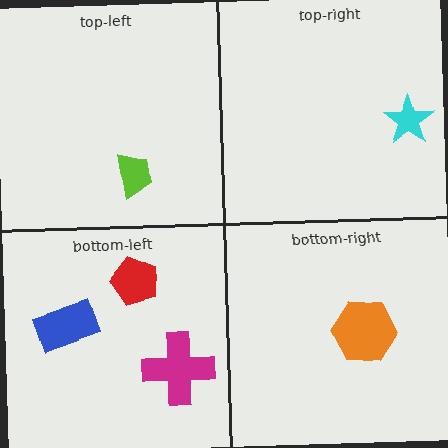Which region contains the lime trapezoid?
The top-left region.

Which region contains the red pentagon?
The bottom-left region.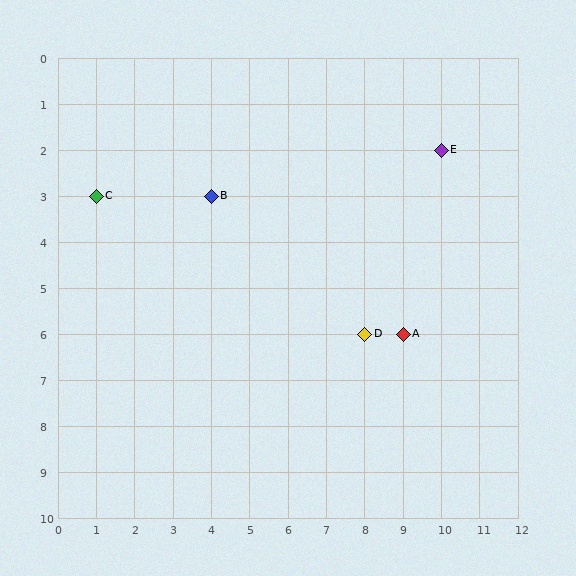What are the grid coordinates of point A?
Point A is at grid coordinates (9, 6).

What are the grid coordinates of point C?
Point C is at grid coordinates (1, 3).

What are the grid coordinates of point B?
Point B is at grid coordinates (4, 3).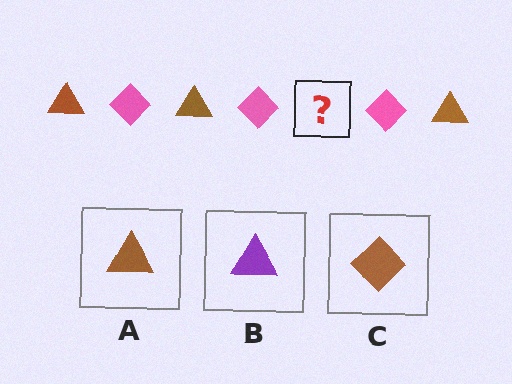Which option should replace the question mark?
Option A.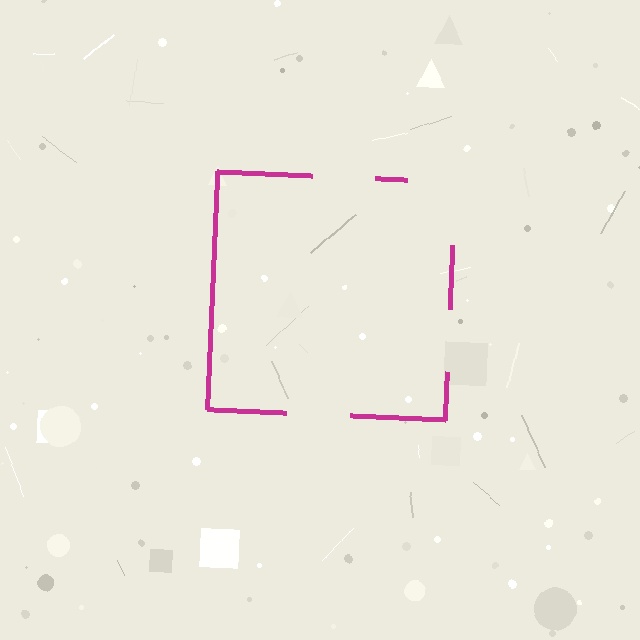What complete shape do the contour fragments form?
The contour fragments form a square.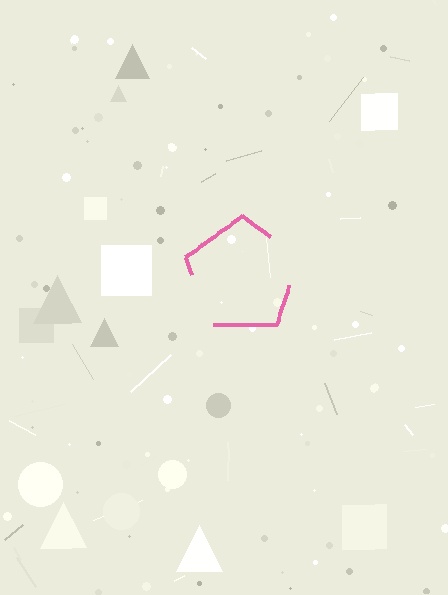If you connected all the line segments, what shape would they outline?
They would outline a pentagon.